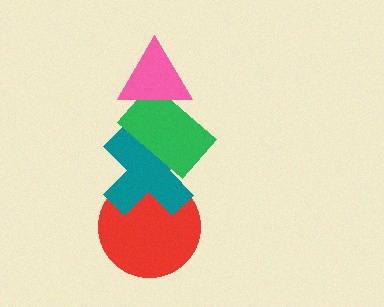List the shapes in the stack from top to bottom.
From top to bottom: the pink triangle, the green rectangle, the teal cross, the red circle.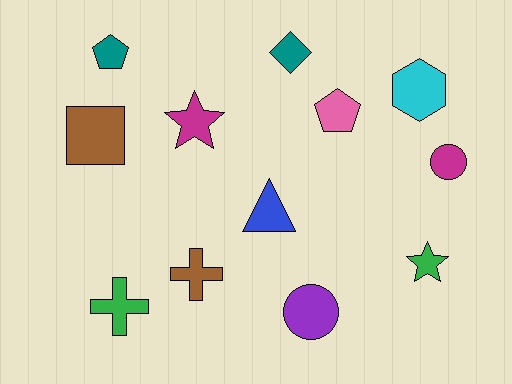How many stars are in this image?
There are 2 stars.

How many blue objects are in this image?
There is 1 blue object.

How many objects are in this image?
There are 12 objects.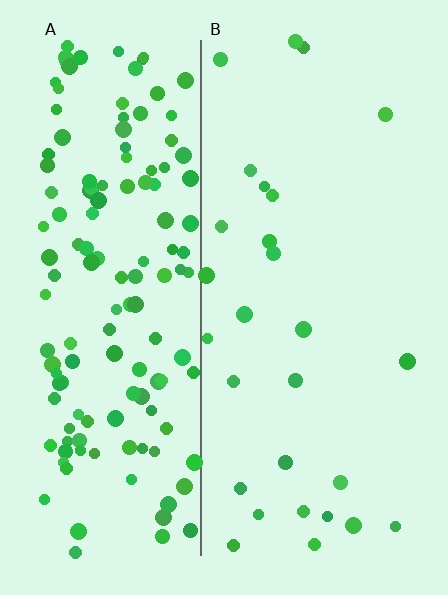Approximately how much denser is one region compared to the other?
Approximately 5.1× — region A over region B.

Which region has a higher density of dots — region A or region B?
A (the left).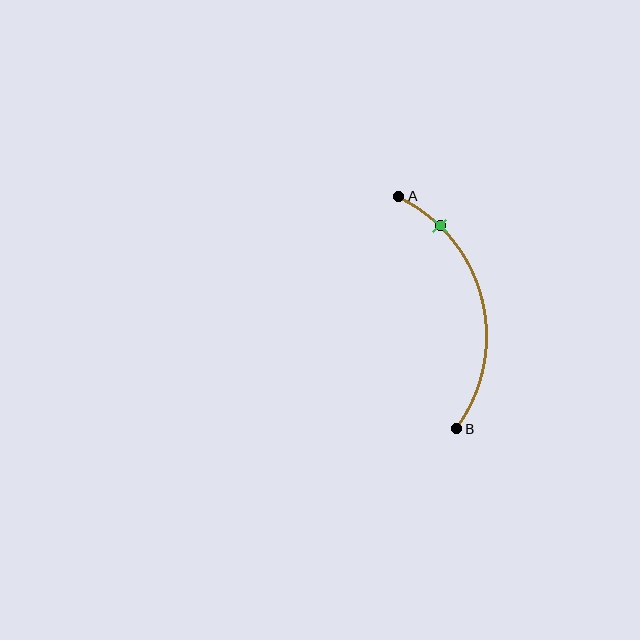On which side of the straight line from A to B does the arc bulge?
The arc bulges to the right of the straight line connecting A and B.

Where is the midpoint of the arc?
The arc midpoint is the point on the curve farthest from the straight line joining A and B. It sits to the right of that line.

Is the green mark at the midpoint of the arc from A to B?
No. The green mark lies on the arc but is closer to endpoint A. The arc midpoint would be at the point on the curve equidistant along the arc from both A and B.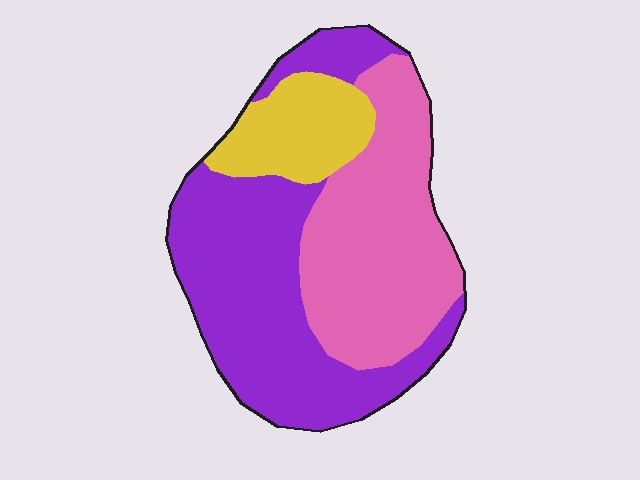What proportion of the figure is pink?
Pink takes up about three eighths (3/8) of the figure.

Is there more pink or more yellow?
Pink.